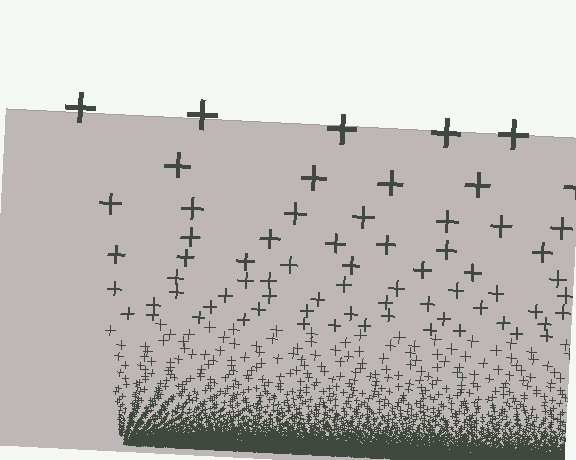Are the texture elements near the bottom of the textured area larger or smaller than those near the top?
Smaller. The gradient is inverted — elements near the bottom are smaller and denser.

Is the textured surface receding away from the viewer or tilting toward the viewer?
The surface appears to tilt toward the viewer. Texture elements get larger and sparser toward the top.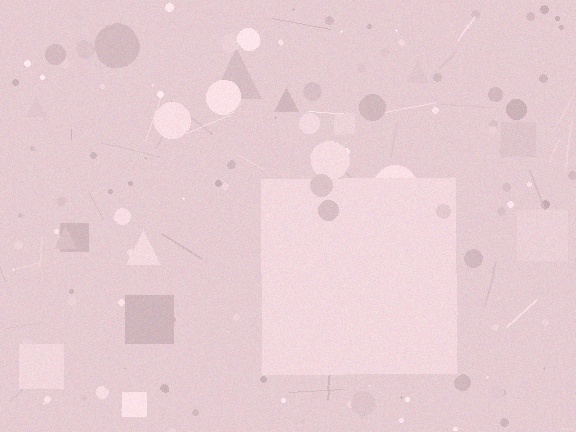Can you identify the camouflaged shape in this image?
The camouflaged shape is a square.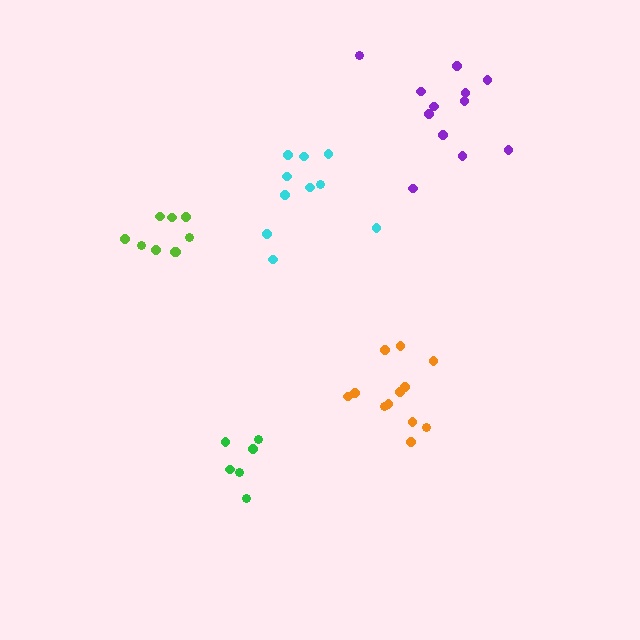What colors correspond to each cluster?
The clusters are colored: orange, green, lime, cyan, purple.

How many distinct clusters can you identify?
There are 5 distinct clusters.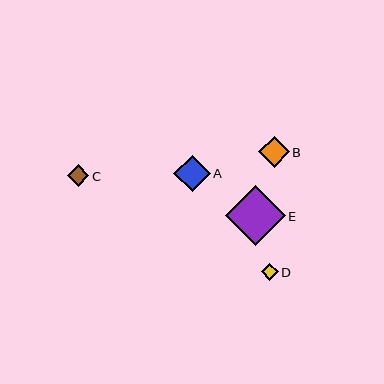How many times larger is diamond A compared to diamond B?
Diamond A is approximately 1.2 times the size of diamond B.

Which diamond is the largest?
Diamond E is the largest with a size of approximately 60 pixels.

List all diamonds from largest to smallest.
From largest to smallest: E, A, B, C, D.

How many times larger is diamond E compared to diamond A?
Diamond E is approximately 1.6 times the size of diamond A.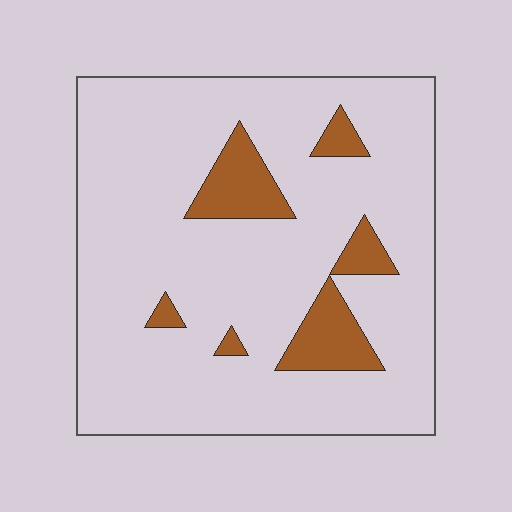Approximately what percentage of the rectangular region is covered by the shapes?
Approximately 15%.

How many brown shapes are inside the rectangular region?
6.